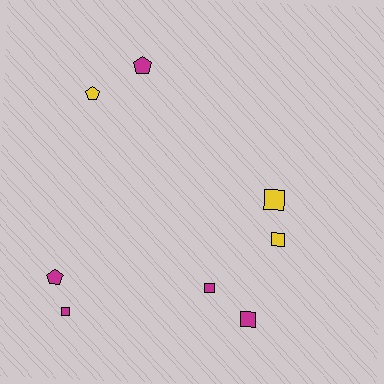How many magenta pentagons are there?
There are 2 magenta pentagons.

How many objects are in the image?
There are 8 objects.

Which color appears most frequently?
Magenta, with 5 objects.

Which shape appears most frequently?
Square, with 5 objects.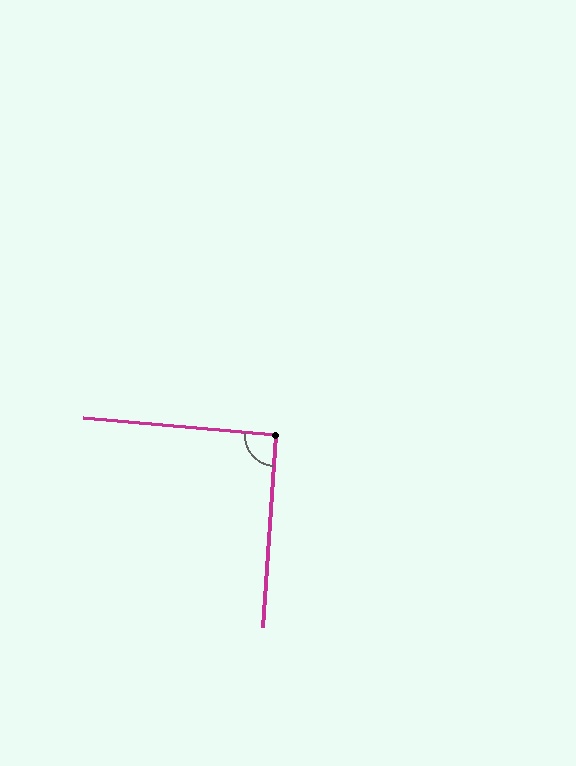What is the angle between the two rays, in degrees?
Approximately 91 degrees.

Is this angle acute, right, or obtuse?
It is approximately a right angle.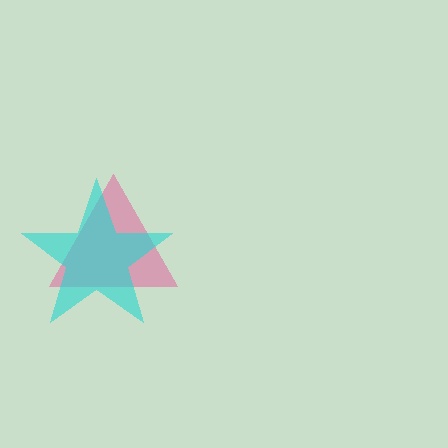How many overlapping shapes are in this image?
There are 2 overlapping shapes in the image.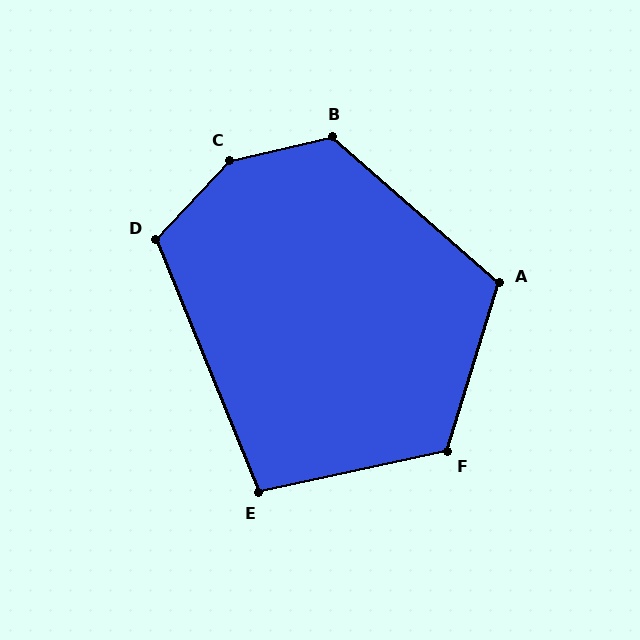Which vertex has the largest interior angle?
C, at approximately 146 degrees.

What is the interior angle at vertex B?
Approximately 126 degrees (obtuse).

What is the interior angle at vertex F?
Approximately 119 degrees (obtuse).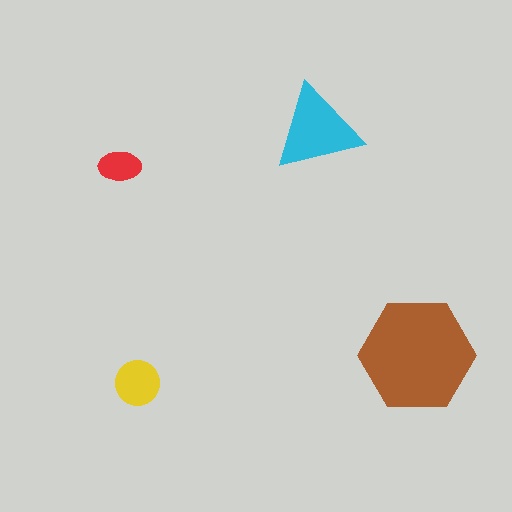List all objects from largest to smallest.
The brown hexagon, the cyan triangle, the yellow circle, the red ellipse.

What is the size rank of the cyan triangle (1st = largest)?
2nd.